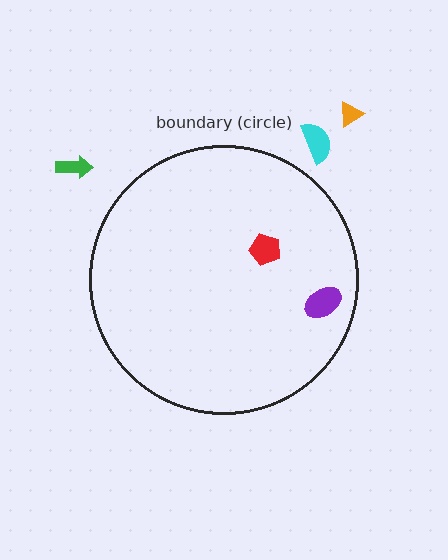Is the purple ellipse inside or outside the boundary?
Inside.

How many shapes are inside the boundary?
2 inside, 3 outside.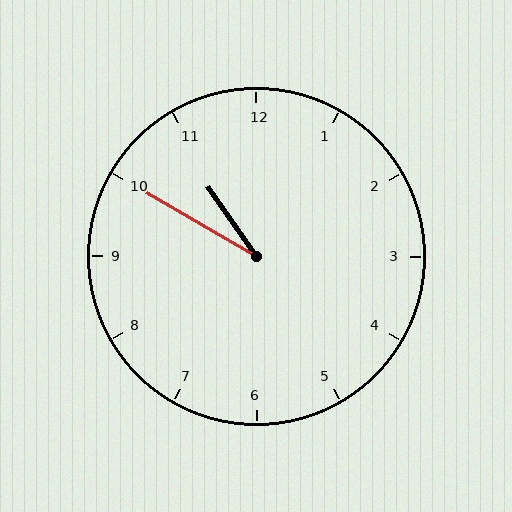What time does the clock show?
10:50.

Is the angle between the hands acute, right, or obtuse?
It is acute.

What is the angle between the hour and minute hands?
Approximately 25 degrees.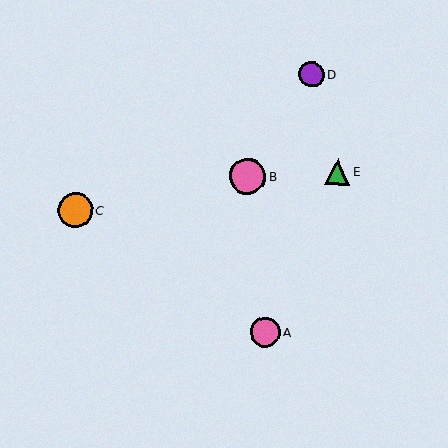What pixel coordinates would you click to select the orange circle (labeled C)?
Click at (76, 210) to select the orange circle C.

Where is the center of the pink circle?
The center of the pink circle is at (247, 176).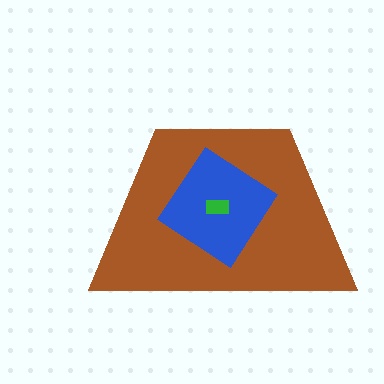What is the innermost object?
The green rectangle.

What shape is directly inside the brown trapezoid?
The blue diamond.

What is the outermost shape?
The brown trapezoid.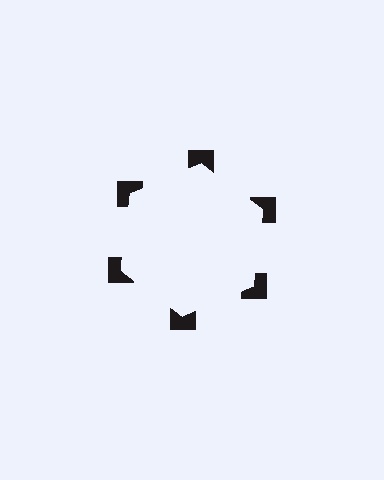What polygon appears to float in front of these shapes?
An illusory hexagon — its edges are inferred from the aligned wedge cuts in the notched squares, not physically drawn.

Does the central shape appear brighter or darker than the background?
It typically appears slightly brighter than the background, even though no actual brightness change is drawn.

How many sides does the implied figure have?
6 sides.